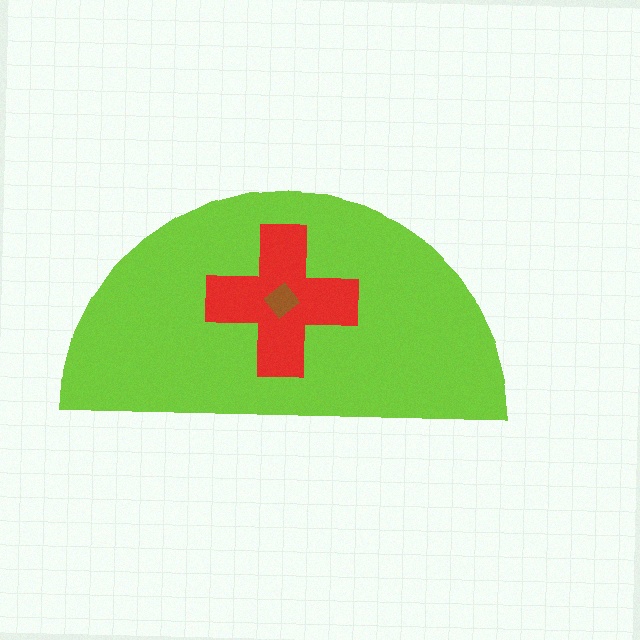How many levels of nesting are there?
3.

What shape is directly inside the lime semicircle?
The red cross.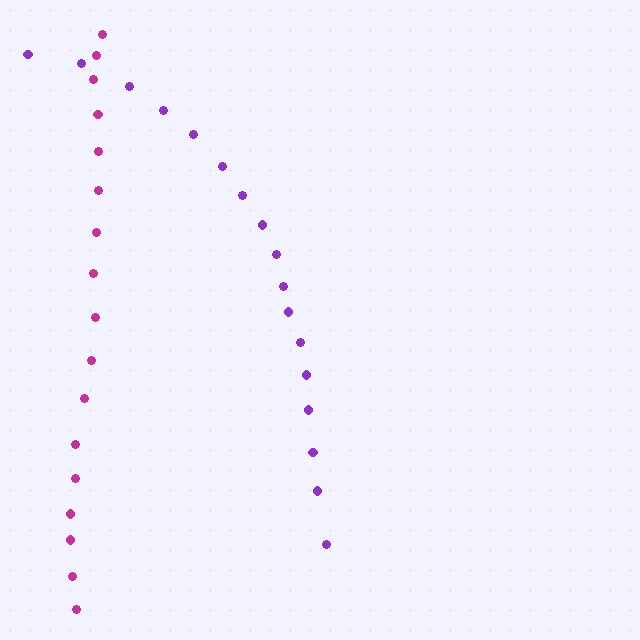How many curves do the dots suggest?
There are 2 distinct paths.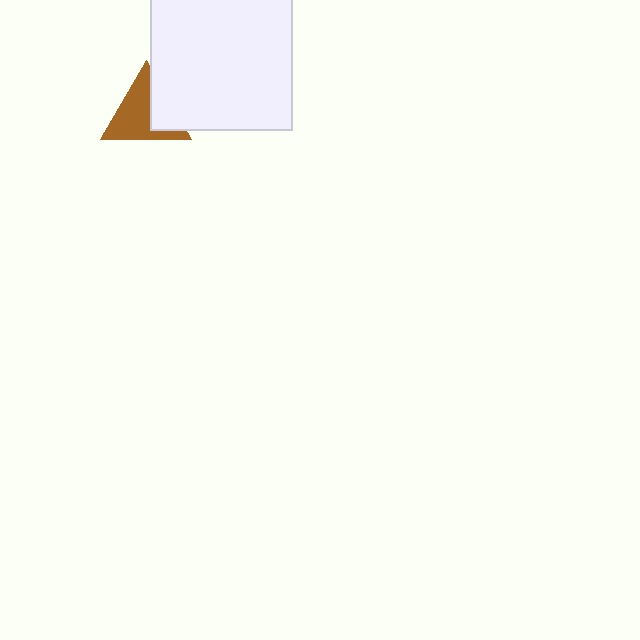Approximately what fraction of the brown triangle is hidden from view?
Roughly 34% of the brown triangle is hidden behind the white rectangle.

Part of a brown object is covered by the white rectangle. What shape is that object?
It is a triangle.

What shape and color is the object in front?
The object in front is a white rectangle.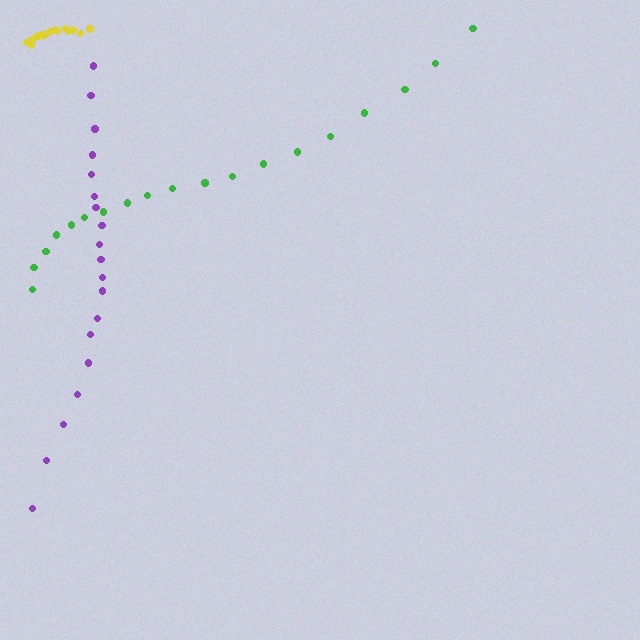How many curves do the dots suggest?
There are 3 distinct paths.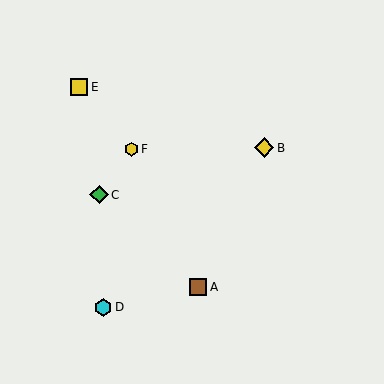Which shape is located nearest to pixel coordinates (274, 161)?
The yellow diamond (labeled B) at (264, 148) is nearest to that location.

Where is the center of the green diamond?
The center of the green diamond is at (99, 195).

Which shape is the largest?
The yellow diamond (labeled B) is the largest.